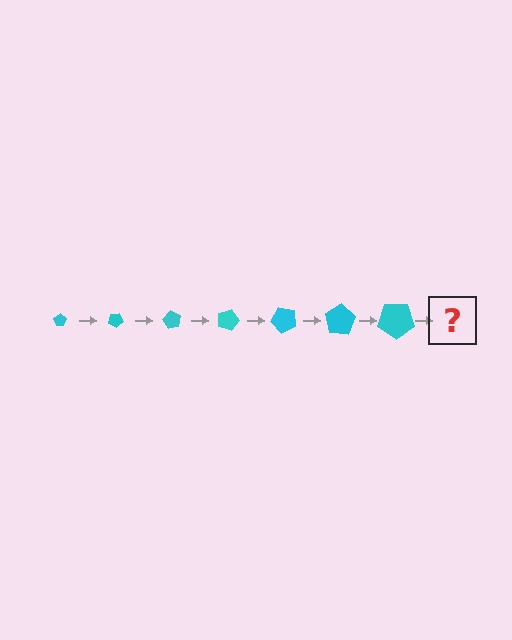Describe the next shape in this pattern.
It should be a pentagon, larger than the previous one and rotated 210 degrees from the start.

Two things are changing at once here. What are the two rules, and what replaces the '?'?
The two rules are that the pentagon grows larger each step and it rotates 30 degrees each step. The '?' should be a pentagon, larger than the previous one and rotated 210 degrees from the start.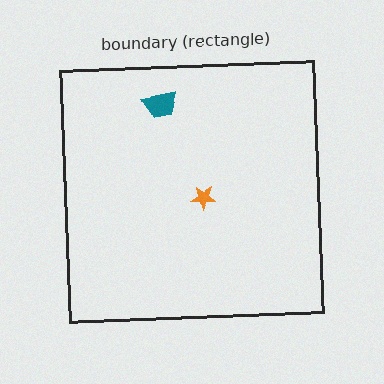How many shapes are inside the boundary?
2 inside, 0 outside.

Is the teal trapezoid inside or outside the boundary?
Inside.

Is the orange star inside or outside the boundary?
Inside.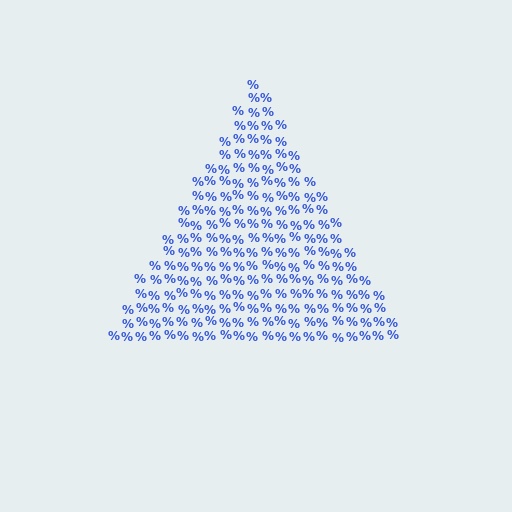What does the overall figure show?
The overall figure shows a triangle.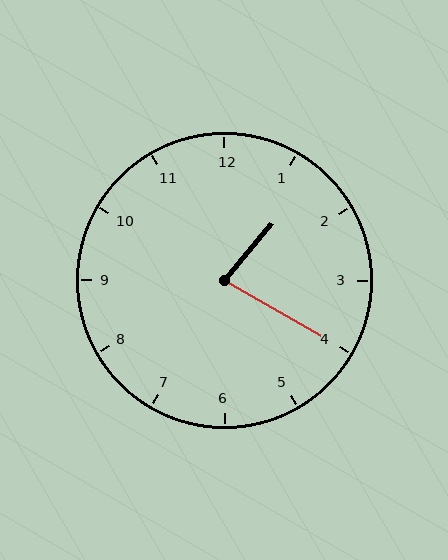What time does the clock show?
1:20.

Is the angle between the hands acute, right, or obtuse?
It is acute.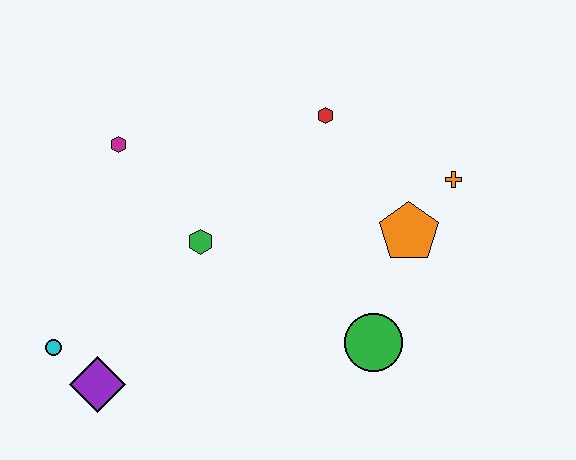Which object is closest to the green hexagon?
The magenta hexagon is closest to the green hexagon.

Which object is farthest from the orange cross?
The cyan circle is farthest from the orange cross.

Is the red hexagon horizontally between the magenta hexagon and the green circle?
Yes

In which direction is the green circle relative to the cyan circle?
The green circle is to the right of the cyan circle.